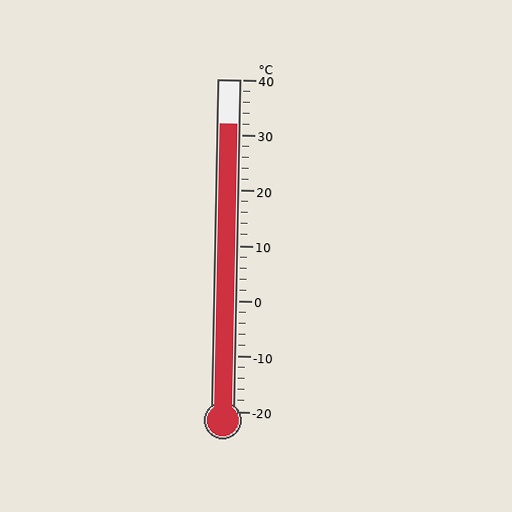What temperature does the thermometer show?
The thermometer shows approximately 32°C.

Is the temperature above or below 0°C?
The temperature is above 0°C.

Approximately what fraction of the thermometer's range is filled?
The thermometer is filled to approximately 85% of its range.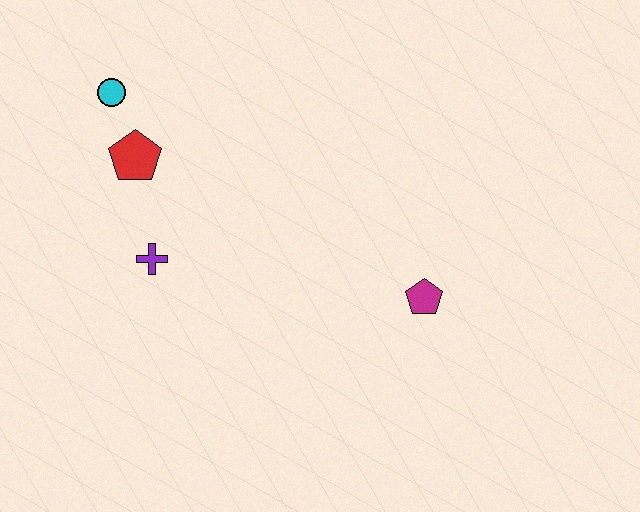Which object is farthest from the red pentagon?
The magenta pentagon is farthest from the red pentagon.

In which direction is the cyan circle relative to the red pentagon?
The cyan circle is above the red pentagon.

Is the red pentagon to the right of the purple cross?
No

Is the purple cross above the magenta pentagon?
Yes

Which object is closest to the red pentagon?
The cyan circle is closest to the red pentagon.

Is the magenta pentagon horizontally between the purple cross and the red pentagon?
No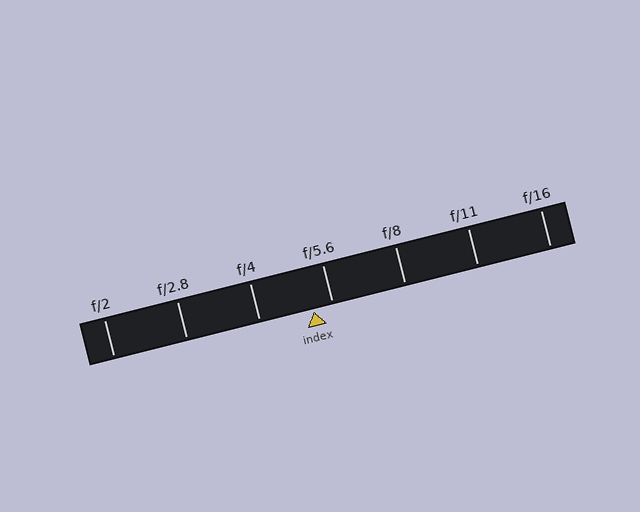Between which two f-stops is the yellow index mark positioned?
The index mark is between f/4 and f/5.6.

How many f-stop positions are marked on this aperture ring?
There are 7 f-stop positions marked.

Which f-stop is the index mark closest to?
The index mark is closest to f/5.6.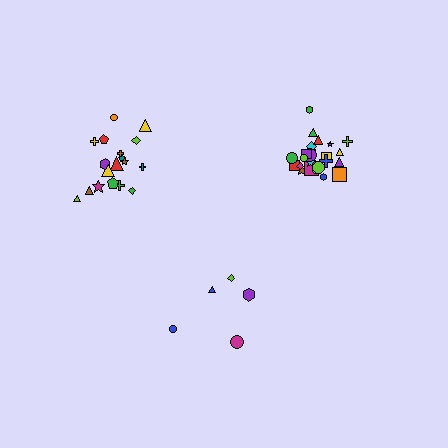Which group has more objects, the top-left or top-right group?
The top-right group.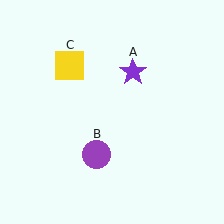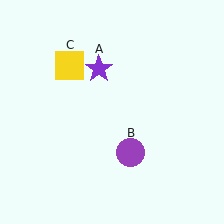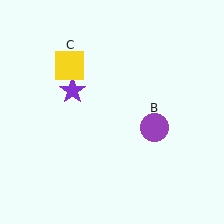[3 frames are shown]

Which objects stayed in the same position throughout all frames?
Yellow square (object C) remained stationary.